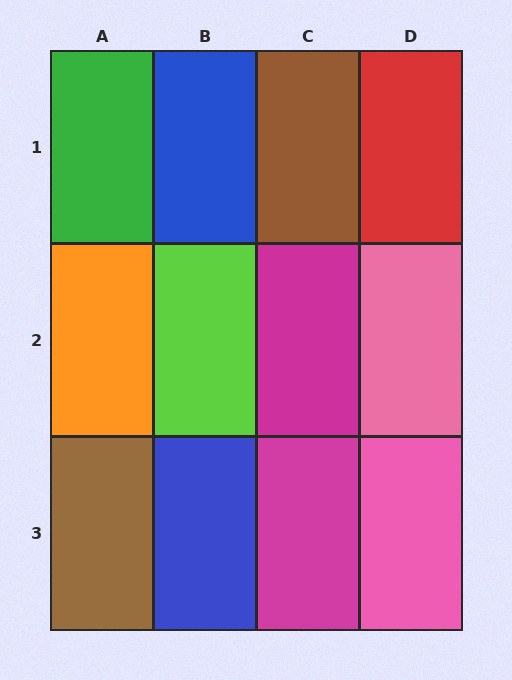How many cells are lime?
1 cell is lime.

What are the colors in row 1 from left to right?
Green, blue, brown, red.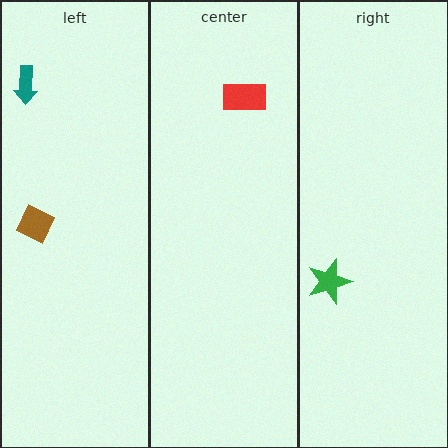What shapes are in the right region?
The green star.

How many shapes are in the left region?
2.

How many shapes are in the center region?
1.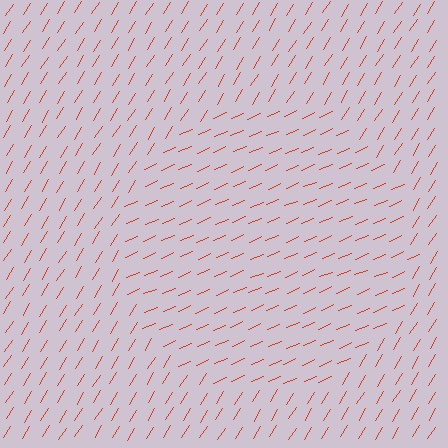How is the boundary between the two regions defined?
The boundary is defined purely by a change in line orientation (approximately 35 degrees difference). All lines are the same color and thickness.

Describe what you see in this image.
The image is filled with small red line segments. A circle region in the image has lines oriented differently from the surrounding lines, creating a visible texture boundary.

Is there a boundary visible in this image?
Yes, there is a texture boundary formed by a change in line orientation.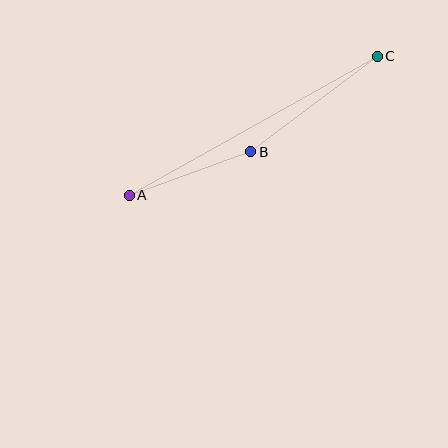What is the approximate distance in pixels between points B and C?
The distance between B and C is approximately 158 pixels.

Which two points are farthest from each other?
Points A and C are farthest from each other.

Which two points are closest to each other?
Points A and B are closest to each other.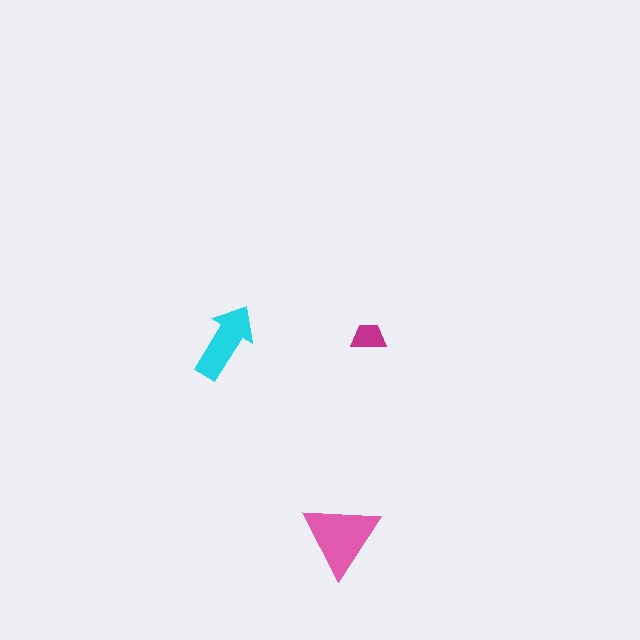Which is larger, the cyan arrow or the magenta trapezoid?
The cyan arrow.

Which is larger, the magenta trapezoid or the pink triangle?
The pink triangle.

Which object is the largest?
The pink triangle.